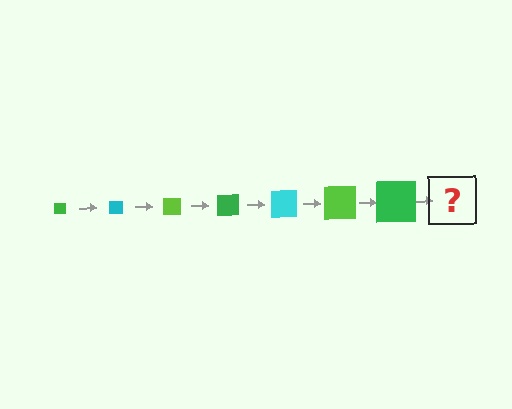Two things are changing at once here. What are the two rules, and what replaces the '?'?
The two rules are that the square grows larger each step and the color cycles through green, cyan, and lime. The '?' should be a cyan square, larger than the previous one.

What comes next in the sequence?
The next element should be a cyan square, larger than the previous one.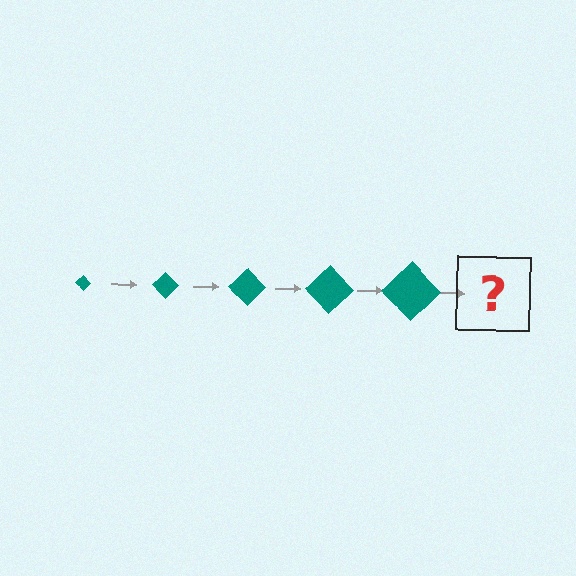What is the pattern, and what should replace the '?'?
The pattern is that the diamond gets progressively larger each step. The '?' should be a teal diamond, larger than the previous one.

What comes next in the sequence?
The next element should be a teal diamond, larger than the previous one.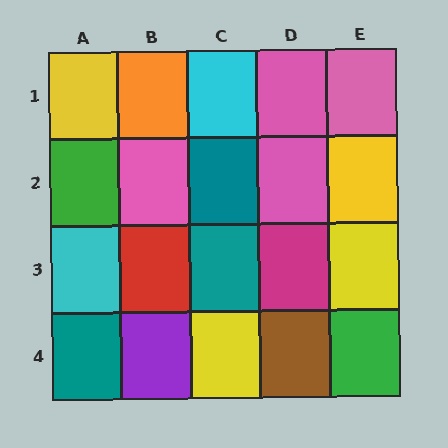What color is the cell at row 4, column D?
Brown.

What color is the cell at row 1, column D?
Pink.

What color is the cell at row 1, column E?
Pink.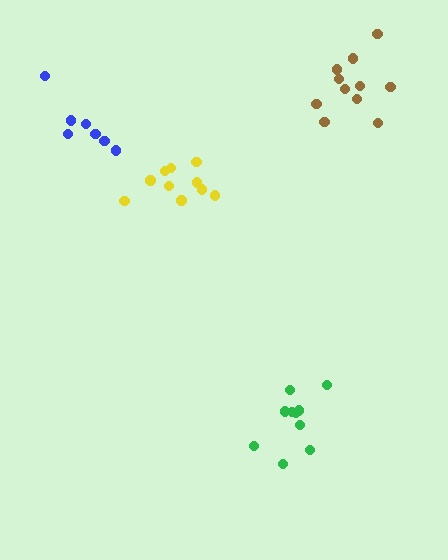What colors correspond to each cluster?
The clusters are colored: green, yellow, blue, brown.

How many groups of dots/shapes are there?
There are 4 groups.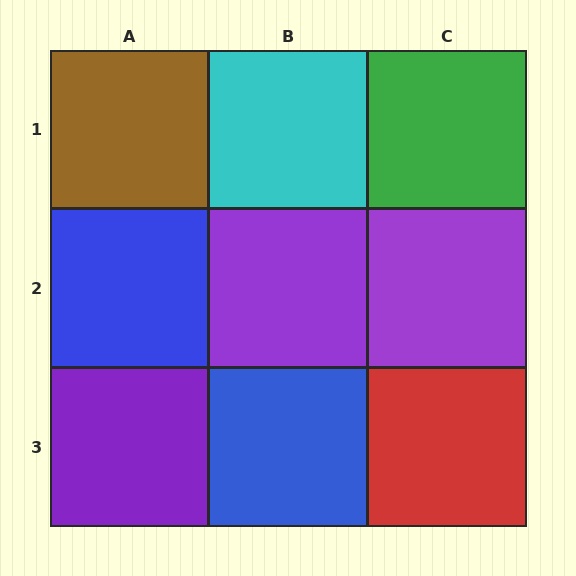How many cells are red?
1 cell is red.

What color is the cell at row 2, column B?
Purple.